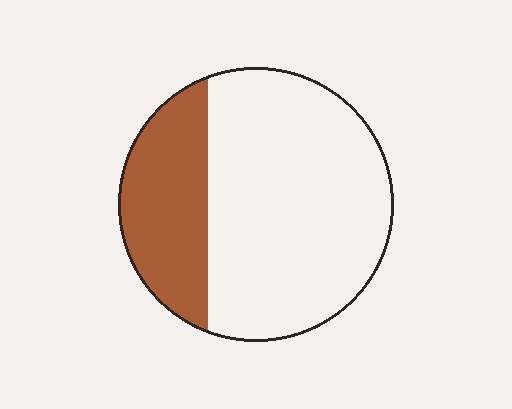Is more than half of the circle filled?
No.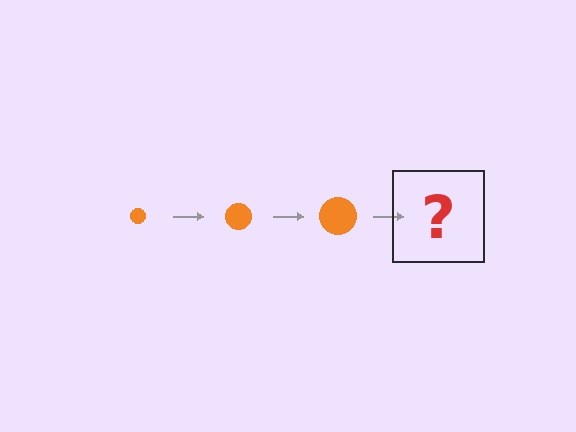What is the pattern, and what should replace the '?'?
The pattern is that the circle gets progressively larger each step. The '?' should be an orange circle, larger than the previous one.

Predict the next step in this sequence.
The next step is an orange circle, larger than the previous one.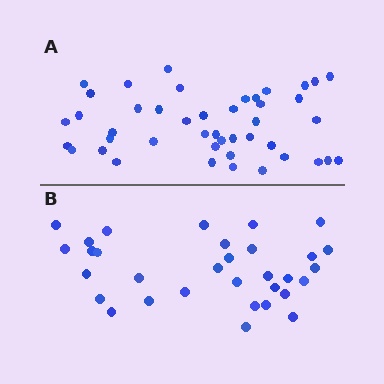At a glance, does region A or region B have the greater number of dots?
Region A (the top region) has more dots.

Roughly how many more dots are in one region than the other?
Region A has roughly 12 or so more dots than region B.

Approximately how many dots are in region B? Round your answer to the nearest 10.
About 30 dots. (The exact count is 32, which rounds to 30.)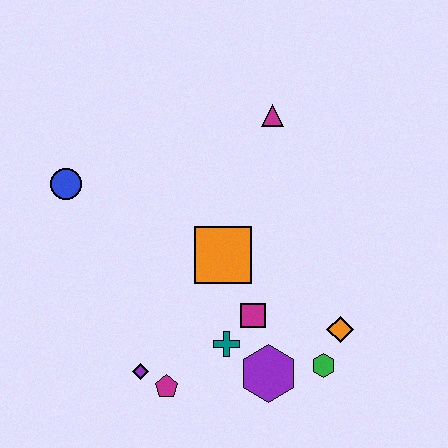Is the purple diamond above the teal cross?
No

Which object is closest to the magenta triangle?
The orange square is closest to the magenta triangle.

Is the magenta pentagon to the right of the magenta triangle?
No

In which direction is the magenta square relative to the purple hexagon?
The magenta square is above the purple hexagon.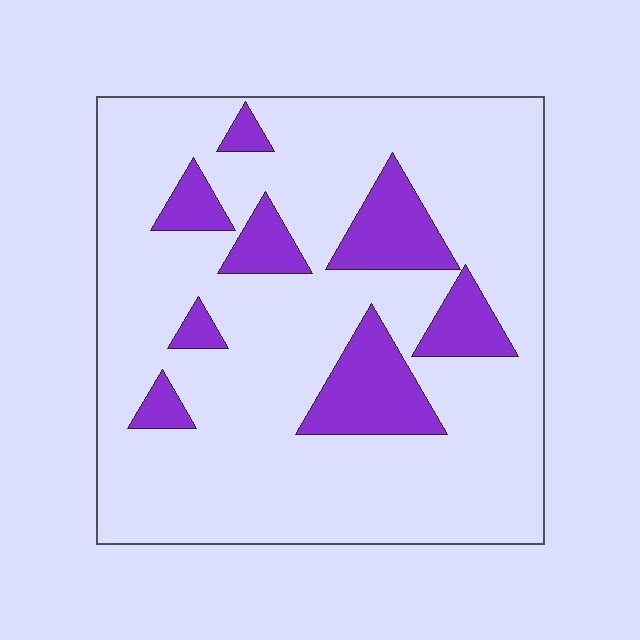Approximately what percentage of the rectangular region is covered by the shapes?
Approximately 20%.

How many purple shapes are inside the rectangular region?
8.